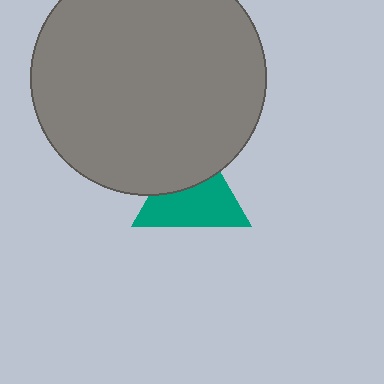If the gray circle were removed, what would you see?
You would see the complete teal triangle.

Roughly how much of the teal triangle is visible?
About half of it is visible (roughly 62%).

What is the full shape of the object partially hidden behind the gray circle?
The partially hidden object is a teal triangle.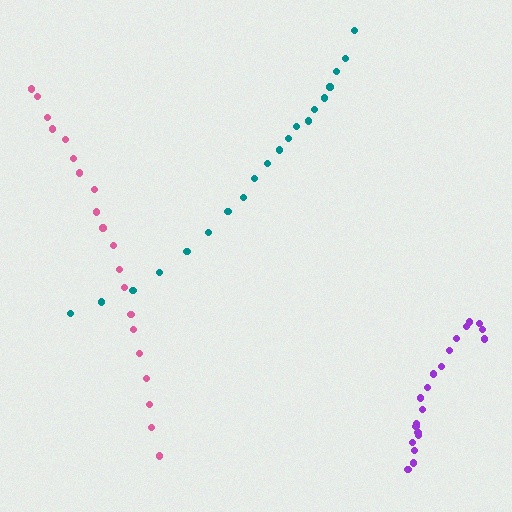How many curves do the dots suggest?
There are 3 distinct paths.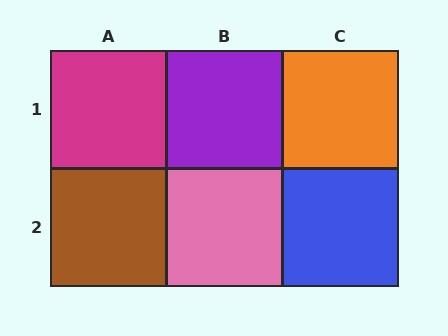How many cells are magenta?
1 cell is magenta.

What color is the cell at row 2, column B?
Pink.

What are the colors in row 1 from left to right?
Magenta, purple, orange.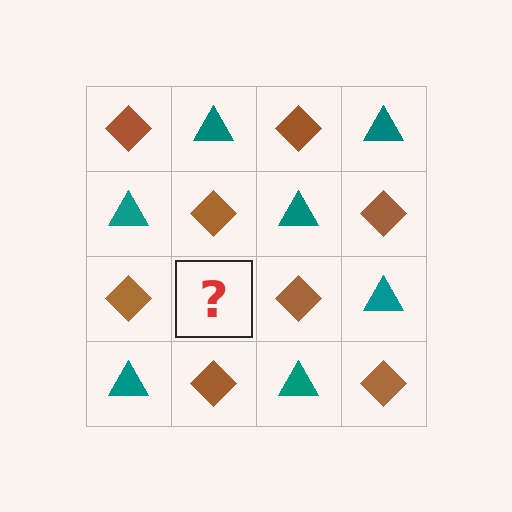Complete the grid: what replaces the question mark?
The question mark should be replaced with a teal triangle.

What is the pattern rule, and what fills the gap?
The rule is that it alternates brown diamond and teal triangle in a checkerboard pattern. The gap should be filled with a teal triangle.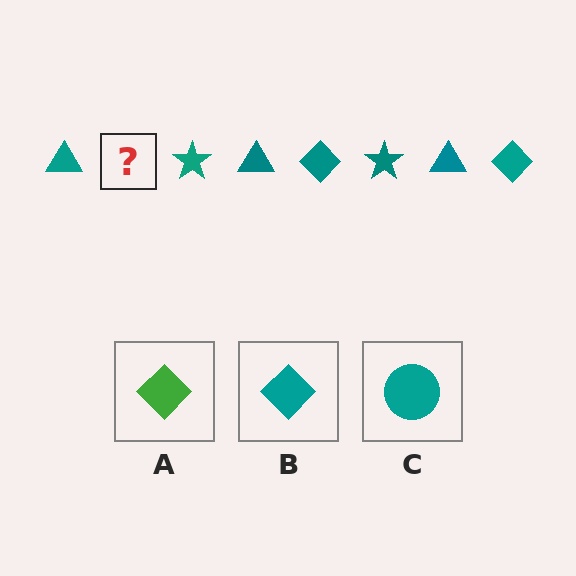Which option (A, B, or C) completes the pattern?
B.